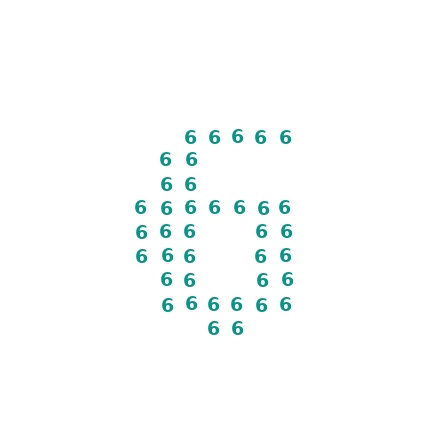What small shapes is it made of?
It is made of small digit 6's.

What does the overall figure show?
The overall figure shows the digit 6.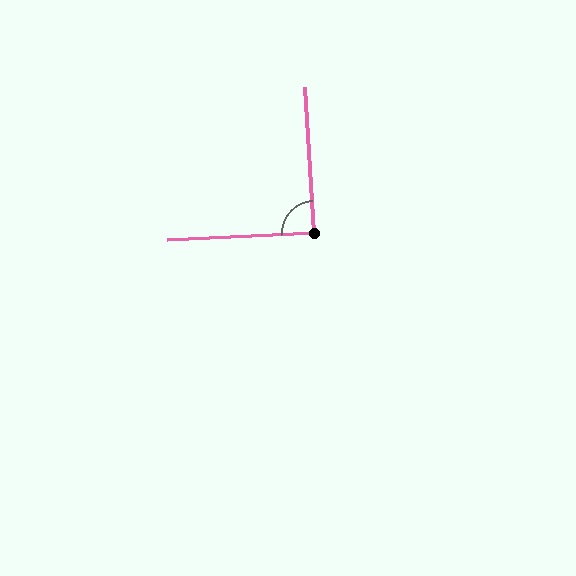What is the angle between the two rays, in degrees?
Approximately 89 degrees.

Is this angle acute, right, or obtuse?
It is approximately a right angle.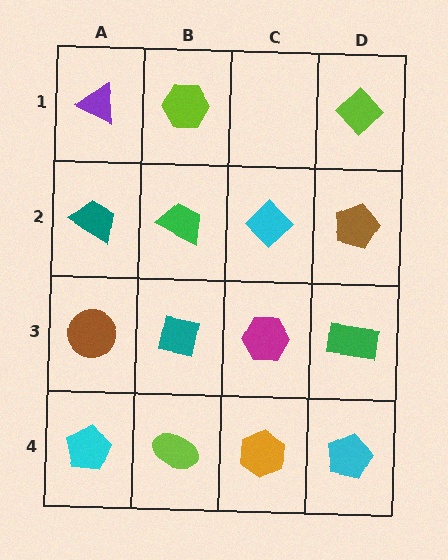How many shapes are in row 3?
4 shapes.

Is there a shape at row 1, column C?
No, that cell is empty.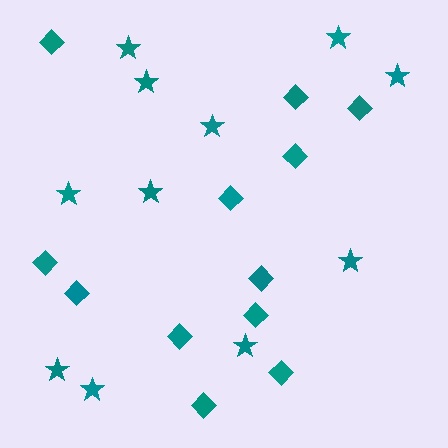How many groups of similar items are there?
There are 2 groups: one group of diamonds (12) and one group of stars (11).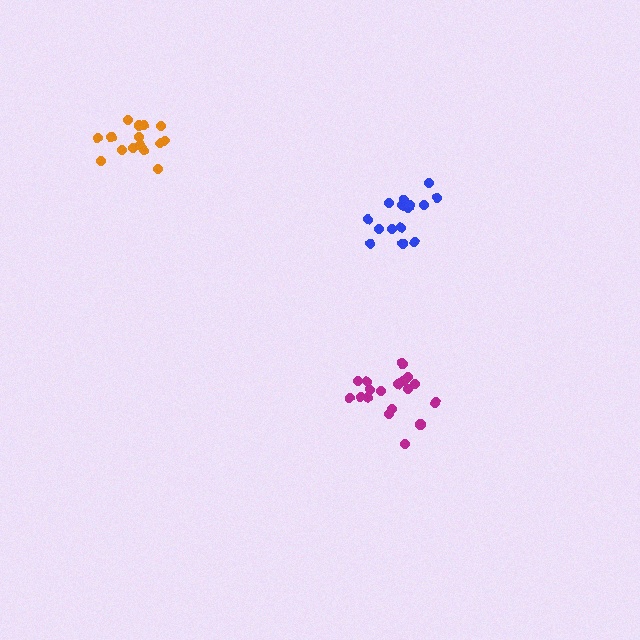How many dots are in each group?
Group 1: 15 dots, Group 2: 15 dots, Group 3: 19 dots (49 total).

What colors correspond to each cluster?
The clusters are colored: blue, orange, magenta.